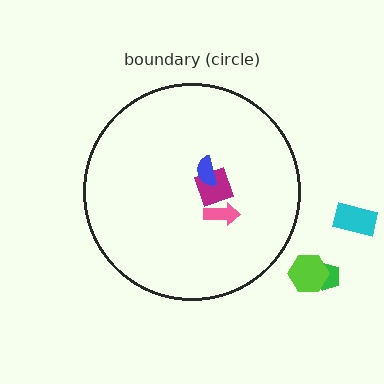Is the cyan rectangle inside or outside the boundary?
Outside.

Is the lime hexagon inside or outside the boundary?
Outside.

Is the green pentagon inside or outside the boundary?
Outside.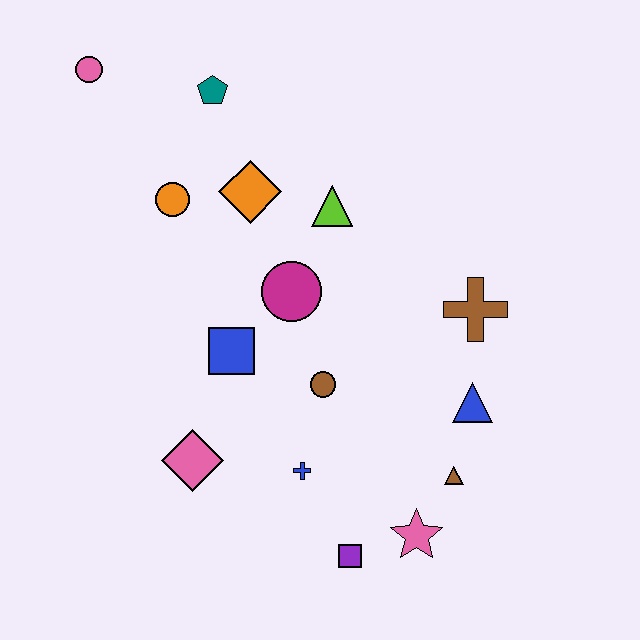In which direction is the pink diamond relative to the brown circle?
The pink diamond is to the left of the brown circle.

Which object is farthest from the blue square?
The pink circle is farthest from the blue square.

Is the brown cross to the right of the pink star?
Yes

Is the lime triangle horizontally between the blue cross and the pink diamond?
No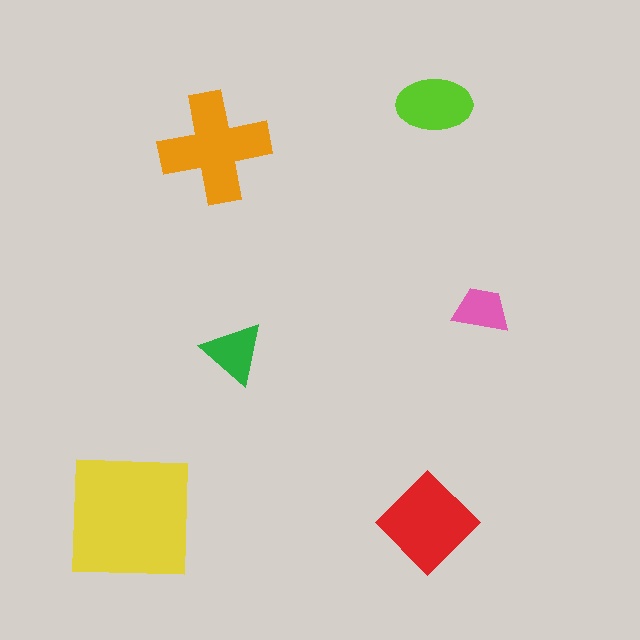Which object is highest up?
The lime ellipse is topmost.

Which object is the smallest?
The pink trapezoid.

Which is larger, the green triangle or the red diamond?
The red diamond.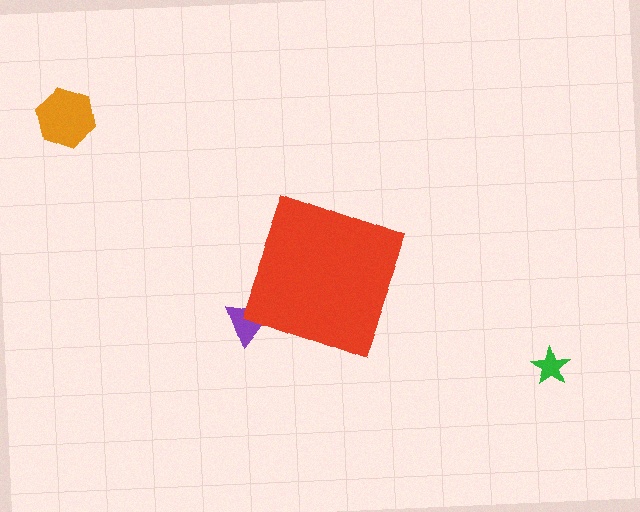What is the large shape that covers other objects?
A red diamond.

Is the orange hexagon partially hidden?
No, the orange hexagon is fully visible.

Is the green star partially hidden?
No, the green star is fully visible.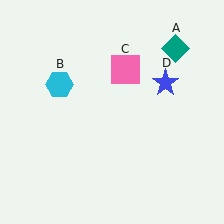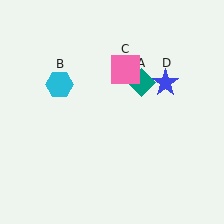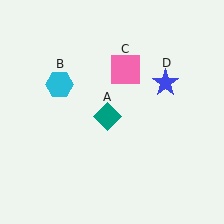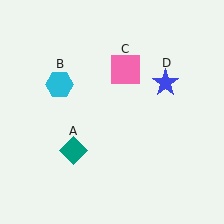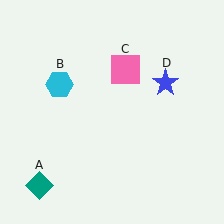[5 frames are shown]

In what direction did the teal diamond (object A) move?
The teal diamond (object A) moved down and to the left.